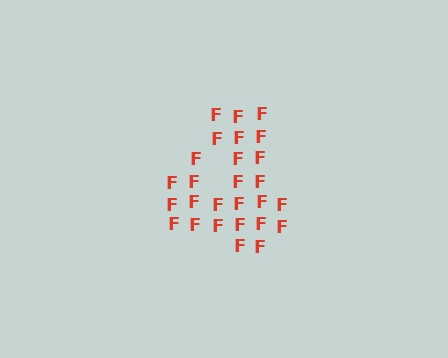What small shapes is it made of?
It is made of small letter F's.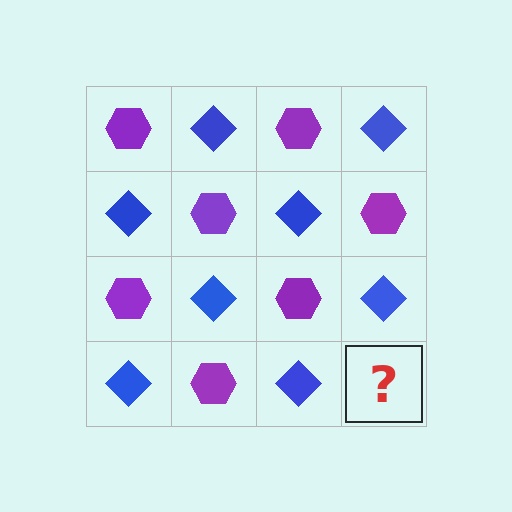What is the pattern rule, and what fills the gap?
The rule is that it alternates purple hexagon and blue diamond in a checkerboard pattern. The gap should be filled with a purple hexagon.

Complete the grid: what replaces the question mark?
The question mark should be replaced with a purple hexagon.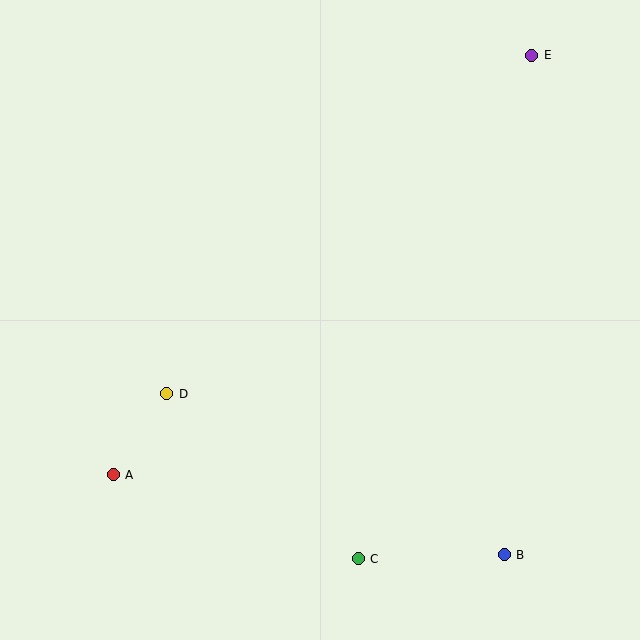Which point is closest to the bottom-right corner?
Point B is closest to the bottom-right corner.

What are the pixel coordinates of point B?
Point B is at (504, 555).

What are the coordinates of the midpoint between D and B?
The midpoint between D and B is at (336, 474).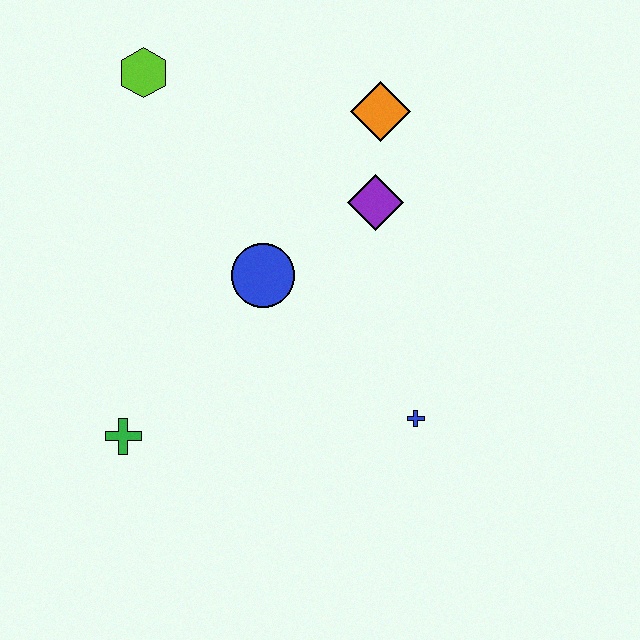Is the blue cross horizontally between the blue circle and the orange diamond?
No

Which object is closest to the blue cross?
The blue circle is closest to the blue cross.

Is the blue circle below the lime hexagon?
Yes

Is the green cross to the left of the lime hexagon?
Yes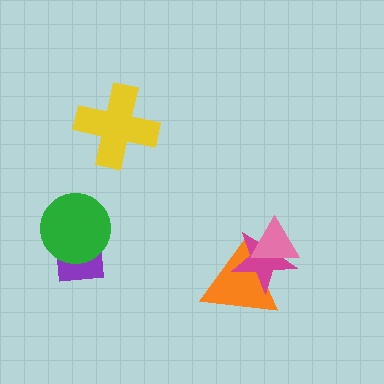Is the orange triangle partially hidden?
Yes, it is partially covered by another shape.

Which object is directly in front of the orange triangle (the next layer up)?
The magenta star is directly in front of the orange triangle.